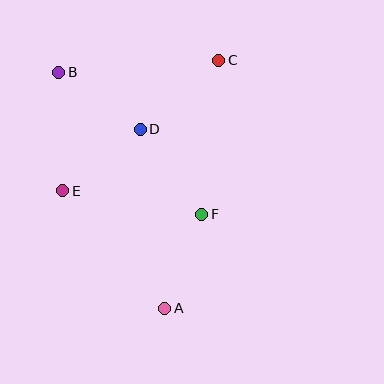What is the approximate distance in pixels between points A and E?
The distance between A and E is approximately 156 pixels.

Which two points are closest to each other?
Points D and E are closest to each other.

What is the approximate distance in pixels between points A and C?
The distance between A and C is approximately 254 pixels.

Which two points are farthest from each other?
Points A and B are farthest from each other.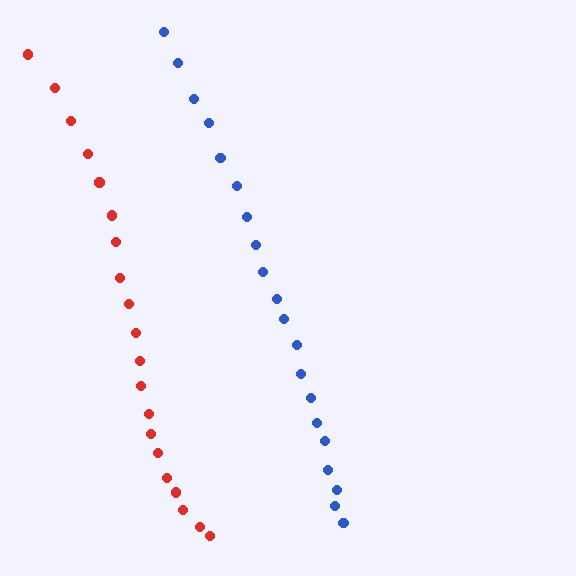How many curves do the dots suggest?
There are 2 distinct paths.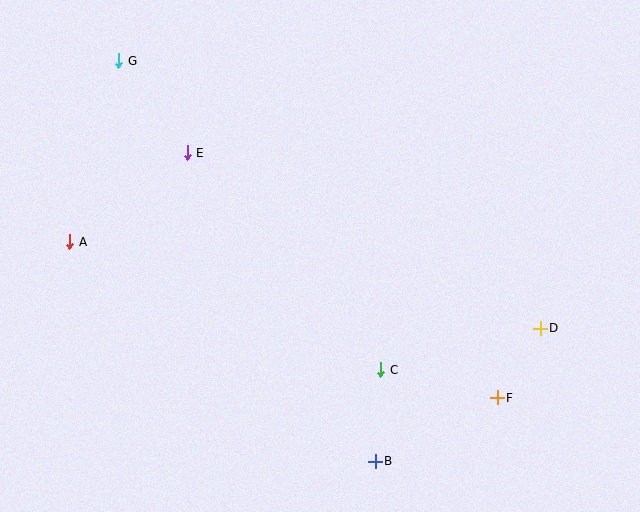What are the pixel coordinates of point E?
Point E is at (187, 153).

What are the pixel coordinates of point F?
Point F is at (497, 398).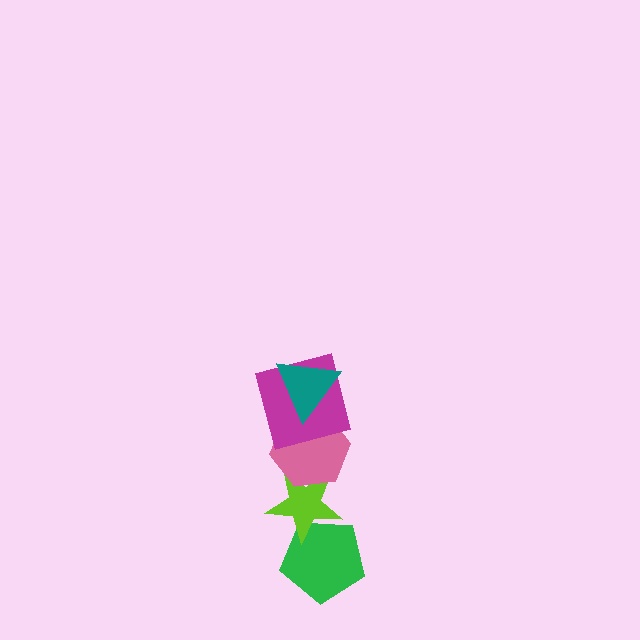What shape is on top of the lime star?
The pink hexagon is on top of the lime star.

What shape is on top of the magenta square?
The teal triangle is on top of the magenta square.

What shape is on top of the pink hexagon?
The magenta square is on top of the pink hexagon.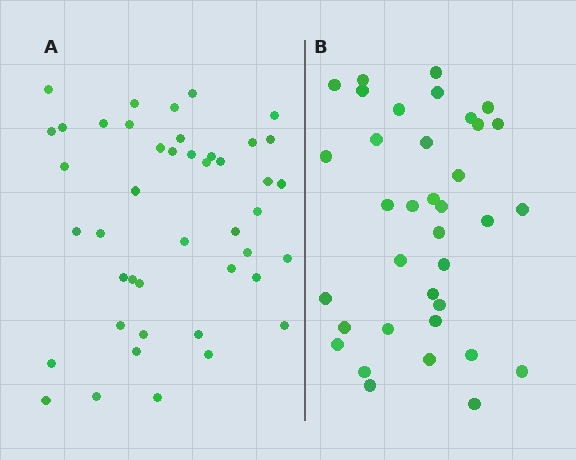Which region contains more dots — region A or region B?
Region A (the left region) has more dots.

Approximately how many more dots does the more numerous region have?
Region A has roughly 8 or so more dots than region B.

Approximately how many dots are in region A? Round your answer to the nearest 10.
About 40 dots. (The exact count is 44, which rounds to 40.)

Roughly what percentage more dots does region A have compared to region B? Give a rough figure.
About 20% more.